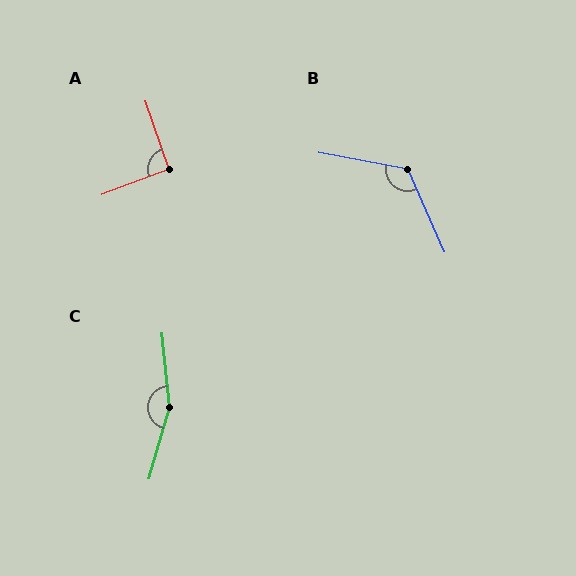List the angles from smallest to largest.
A (92°), B (124°), C (158°).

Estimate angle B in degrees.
Approximately 124 degrees.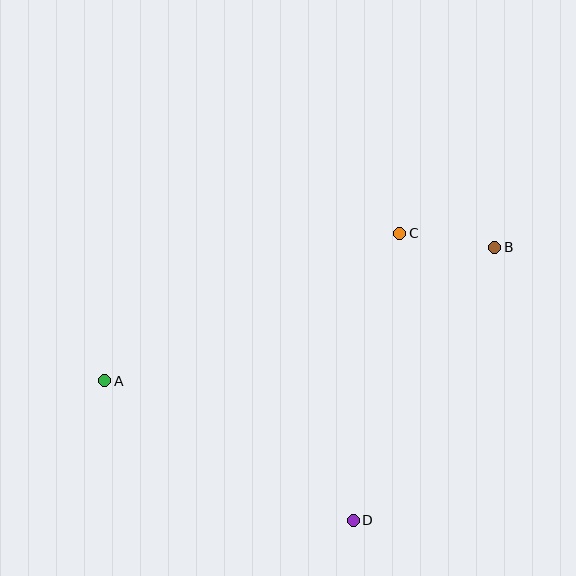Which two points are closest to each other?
Points B and C are closest to each other.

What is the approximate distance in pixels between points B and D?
The distance between B and D is approximately 308 pixels.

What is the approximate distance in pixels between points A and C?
The distance between A and C is approximately 330 pixels.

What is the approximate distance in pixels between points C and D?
The distance between C and D is approximately 291 pixels.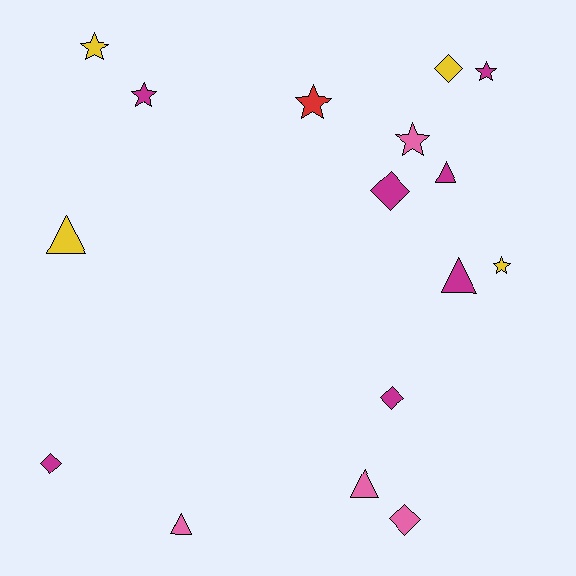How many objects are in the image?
There are 16 objects.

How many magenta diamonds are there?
There are 3 magenta diamonds.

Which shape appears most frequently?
Star, with 6 objects.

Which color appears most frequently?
Magenta, with 7 objects.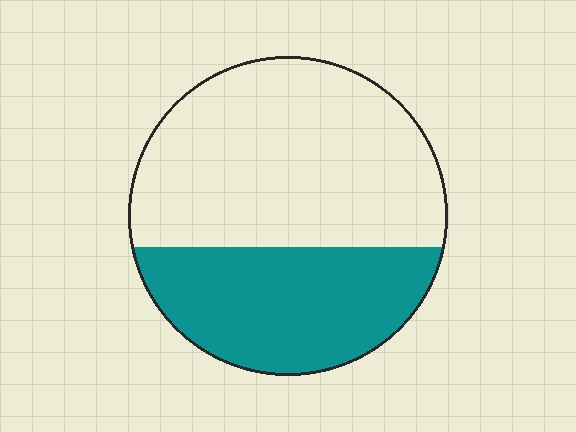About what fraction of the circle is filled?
About three eighths (3/8).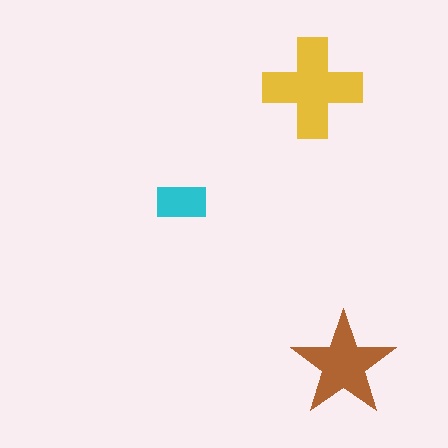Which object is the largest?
The yellow cross.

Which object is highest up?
The yellow cross is topmost.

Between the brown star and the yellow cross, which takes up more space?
The yellow cross.